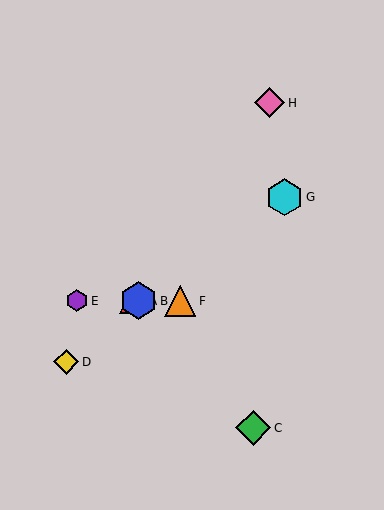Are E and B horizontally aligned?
Yes, both are at y≈301.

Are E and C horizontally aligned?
No, E is at y≈301 and C is at y≈428.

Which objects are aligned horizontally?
Objects A, B, E, F are aligned horizontally.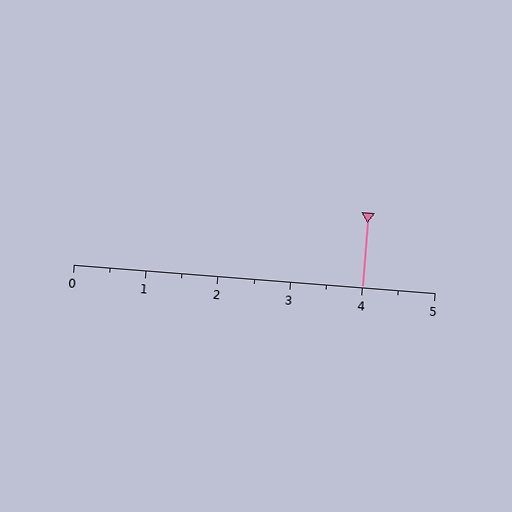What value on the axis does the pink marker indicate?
The marker indicates approximately 4.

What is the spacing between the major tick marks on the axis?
The major ticks are spaced 1 apart.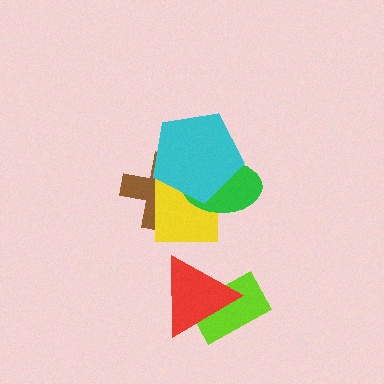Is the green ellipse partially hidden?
Yes, it is partially covered by another shape.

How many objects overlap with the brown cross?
3 objects overlap with the brown cross.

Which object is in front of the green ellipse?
The cyan pentagon is in front of the green ellipse.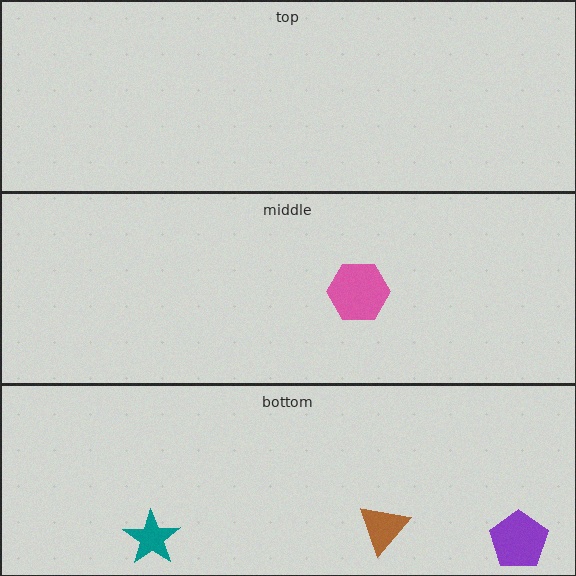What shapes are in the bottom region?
The purple pentagon, the brown triangle, the teal star.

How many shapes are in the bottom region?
3.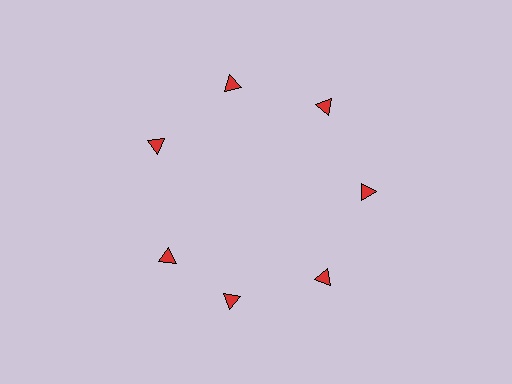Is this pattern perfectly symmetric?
No. The 7 red triangles are arranged in a ring, but one element near the 8 o'clock position is rotated out of alignment along the ring, breaking the 7-fold rotational symmetry.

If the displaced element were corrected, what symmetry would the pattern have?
It would have 7-fold rotational symmetry — the pattern would map onto itself every 51 degrees.